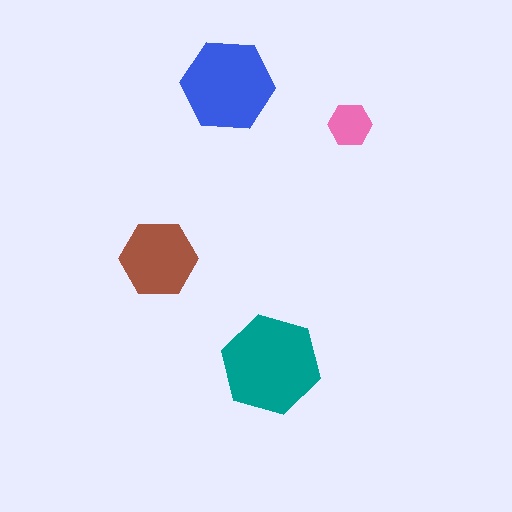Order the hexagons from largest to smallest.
the teal one, the blue one, the brown one, the pink one.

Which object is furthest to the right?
The pink hexagon is rightmost.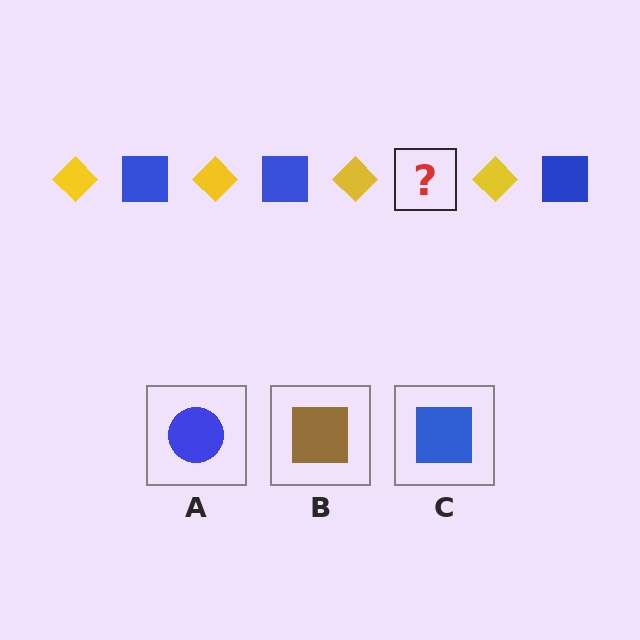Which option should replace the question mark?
Option C.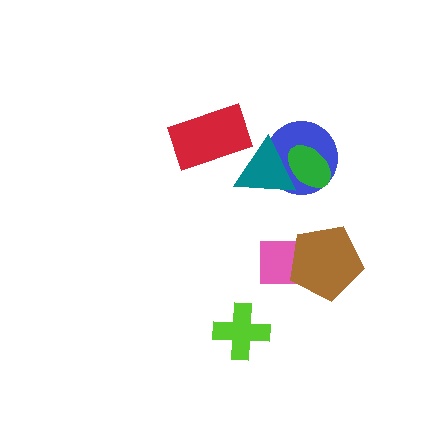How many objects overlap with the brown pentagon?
1 object overlaps with the brown pentagon.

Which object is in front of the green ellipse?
The teal triangle is in front of the green ellipse.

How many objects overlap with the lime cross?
0 objects overlap with the lime cross.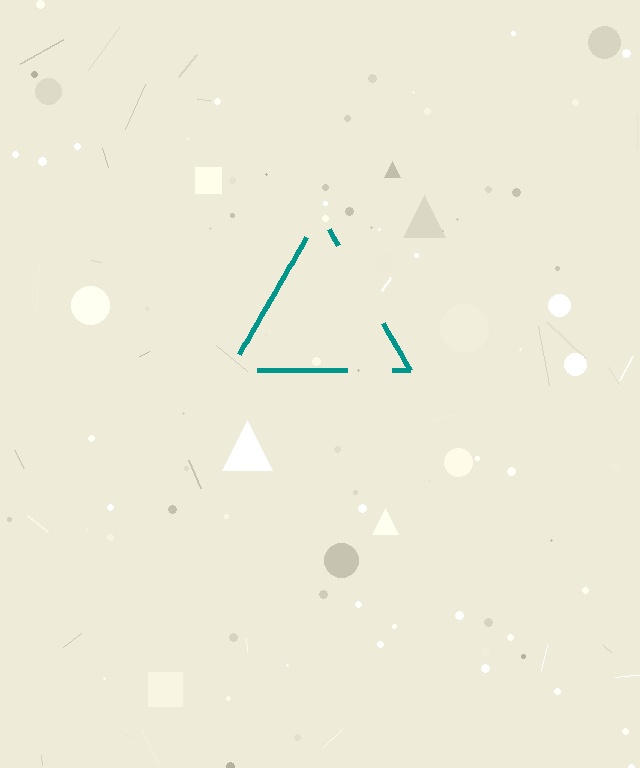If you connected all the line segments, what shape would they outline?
They would outline a triangle.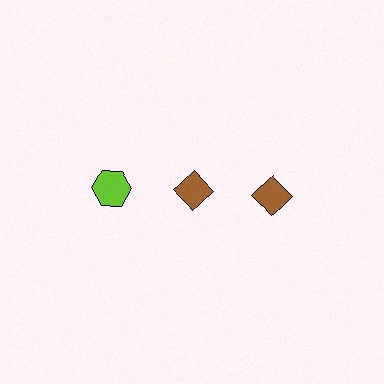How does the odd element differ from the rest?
It differs in both color (lime instead of brown) and shape (hexagon instead of diamond).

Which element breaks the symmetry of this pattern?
The lime hexagon in the top row, leftmost column breaks the symmetry. All other shapes are brown diamonds.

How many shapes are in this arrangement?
There are 3 shapes arranged in a grid pattern.